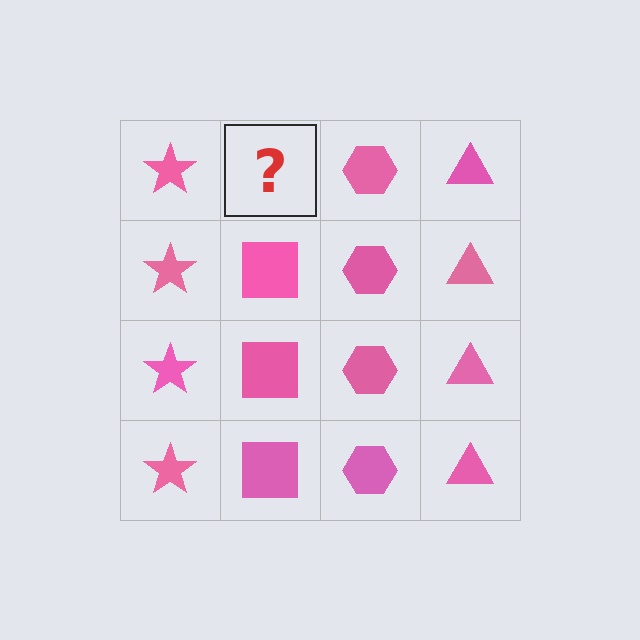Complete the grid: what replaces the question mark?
The question mark should be replaced with a pink square.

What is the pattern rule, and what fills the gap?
The rule is that each column has a consistent shape. The gap should be filled with a pink square.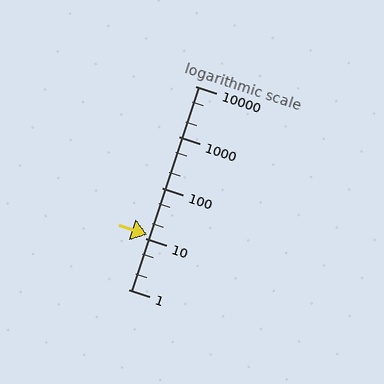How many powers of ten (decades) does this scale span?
The scale spans 4 decades, from 1 to 10000.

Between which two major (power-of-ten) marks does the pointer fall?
The pointer is between 10 and 100.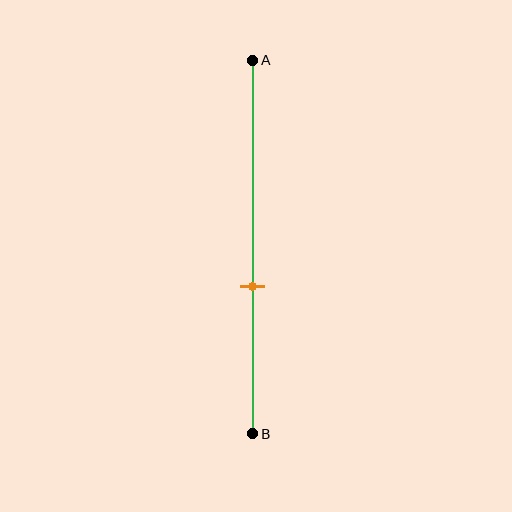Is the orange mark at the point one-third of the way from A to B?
No, the mark is at about 60% from A, not at the 33% one-third point.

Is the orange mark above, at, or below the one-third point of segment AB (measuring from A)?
The orange mark is below the one-third point of segment AB.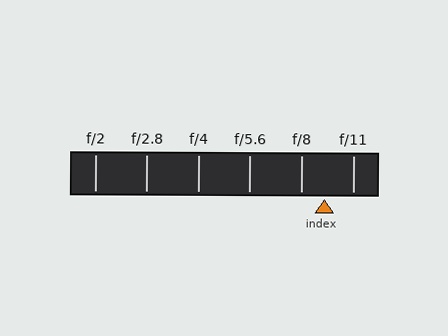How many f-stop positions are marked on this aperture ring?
There are 6 f-stop positions marked.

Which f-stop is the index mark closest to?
The index mark is closest to f/8.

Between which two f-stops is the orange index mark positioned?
The index mark is between f/8 and f/11.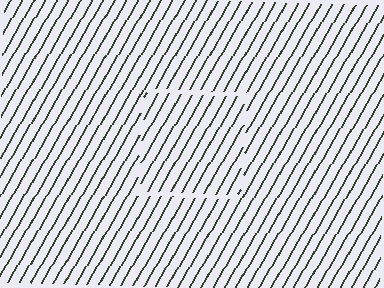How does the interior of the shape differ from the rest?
The interior of the shape contains the same grating, shifted by half a period — the contour is defined by the phase discontinuity where line-ends from the inner and outer gratings abut.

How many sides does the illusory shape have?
4 sides — the line-ends trace a square.